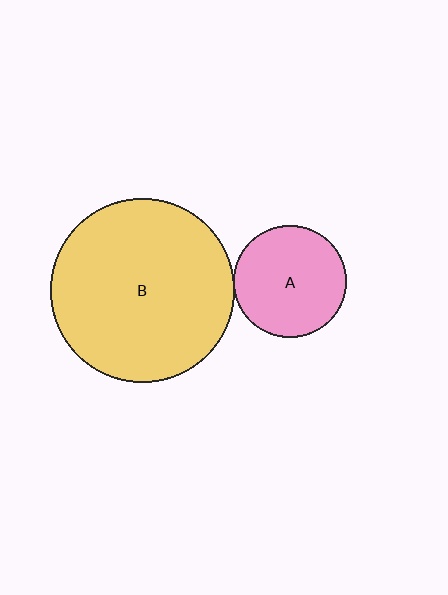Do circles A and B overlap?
Yes.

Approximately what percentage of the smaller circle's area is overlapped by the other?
Approximately 5%.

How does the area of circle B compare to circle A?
Approximately 2.7 times.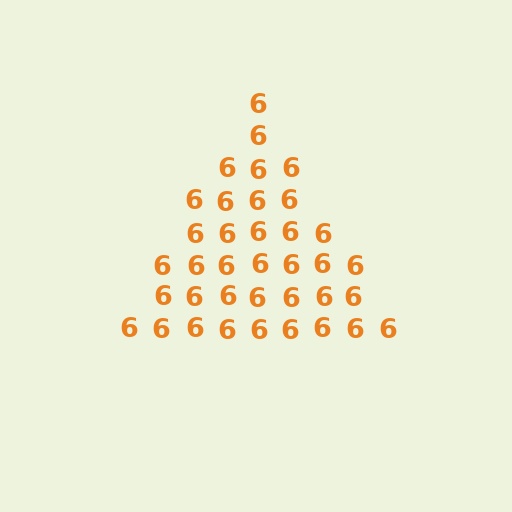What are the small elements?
The small elements are digit 6's.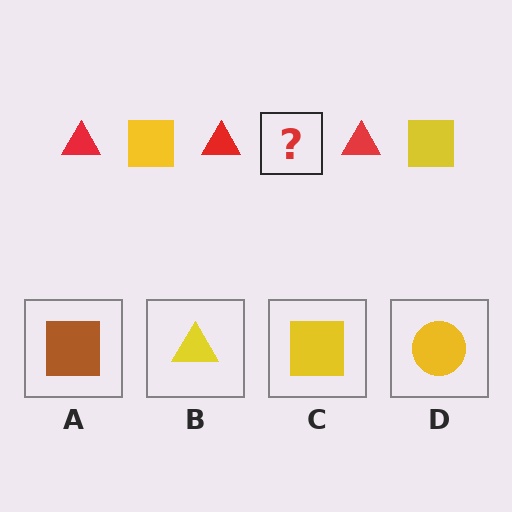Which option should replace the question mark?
Option C.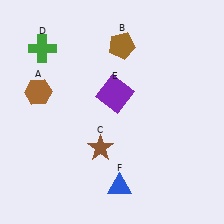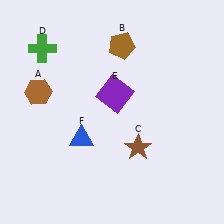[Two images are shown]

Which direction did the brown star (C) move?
The brown star (C) moved right.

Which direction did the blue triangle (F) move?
The blue triangle (F) moved up.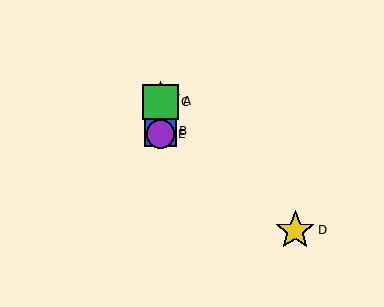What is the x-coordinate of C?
Object C is at x≈161.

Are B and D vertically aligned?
No, B is at x≈161 and D is at x≈295.